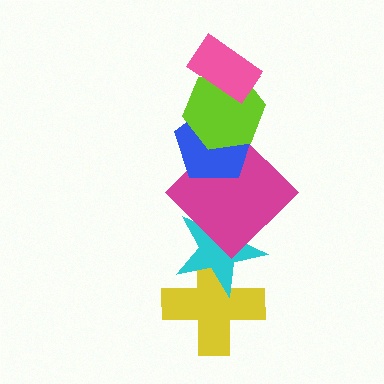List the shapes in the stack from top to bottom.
From top to bottom: the pink rectangle, the lime hexagon, the blue pentagon, the magenta diamond, the cyan star, the yellow cross.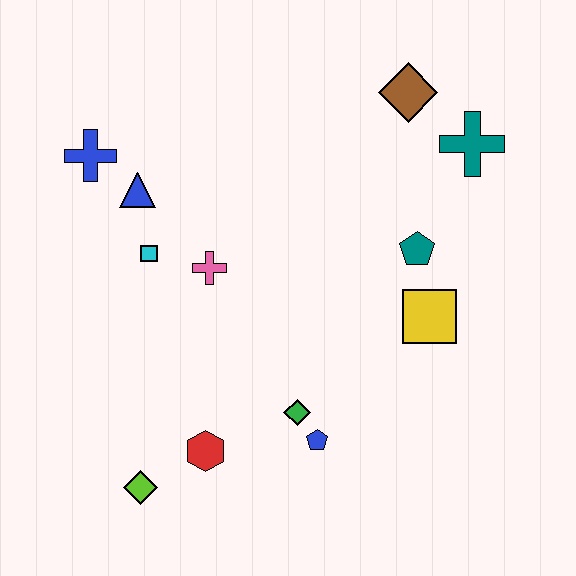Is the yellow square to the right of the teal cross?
No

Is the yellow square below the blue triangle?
Yes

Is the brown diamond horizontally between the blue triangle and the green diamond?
No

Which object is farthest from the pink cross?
The teal cross is farthest from the pink cross.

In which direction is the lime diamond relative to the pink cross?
The lime diamond is below the pink cross.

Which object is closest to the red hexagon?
The lime diamond is closest to the red hexagon.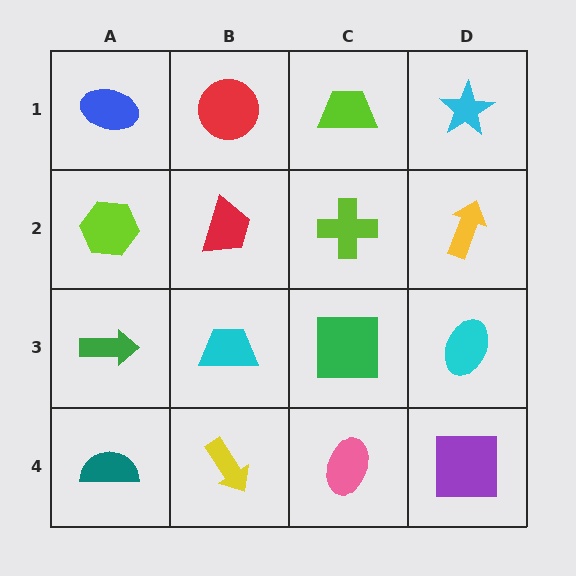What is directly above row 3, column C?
A lime cross.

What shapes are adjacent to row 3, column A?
A lime hexagon (row 2, column A), a teal semicircle (row 4, column A), a cyan trapezoid (row 3, column B).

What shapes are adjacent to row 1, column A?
A lime hexagon (row 2, column A), a red circle (row 1, column B).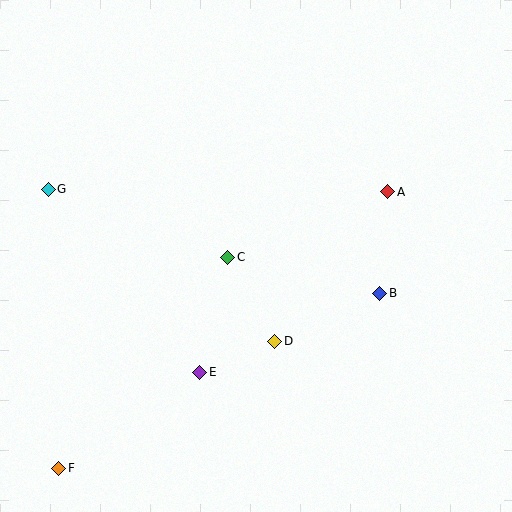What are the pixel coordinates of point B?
Point B is at (380, 293).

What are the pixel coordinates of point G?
Point G is at (48, 189).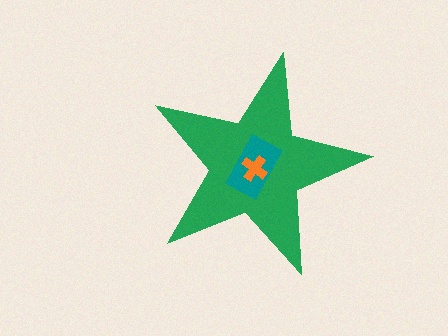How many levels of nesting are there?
3.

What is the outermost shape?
The green star.